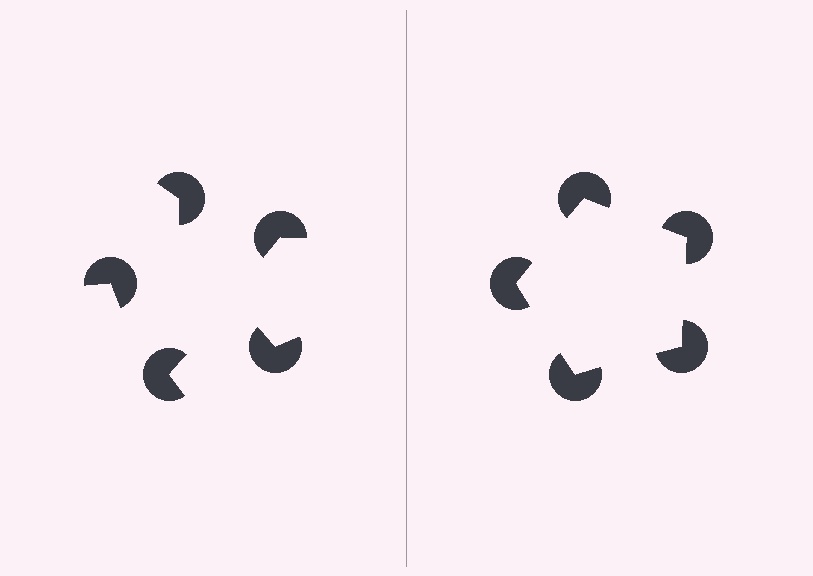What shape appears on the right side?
An illusory pentagon.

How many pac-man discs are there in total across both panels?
10 — 5 on each side.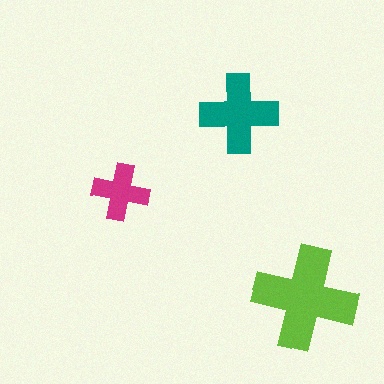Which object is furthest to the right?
The lime cross is rightmost.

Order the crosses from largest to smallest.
the lime one, the teal one, the magenta one.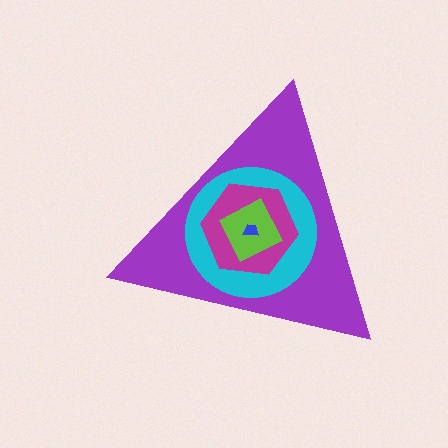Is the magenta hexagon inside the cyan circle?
Yes.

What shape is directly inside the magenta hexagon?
The lime diamond.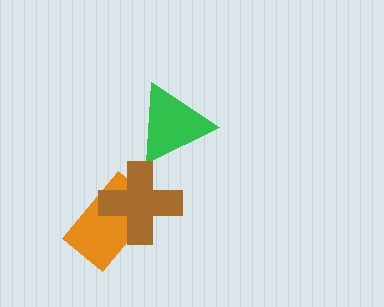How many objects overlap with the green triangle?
0 objects overlap with the green triangle.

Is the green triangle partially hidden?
No, no other shape covers it.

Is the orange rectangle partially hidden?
Yes, it is partially covered by another shape.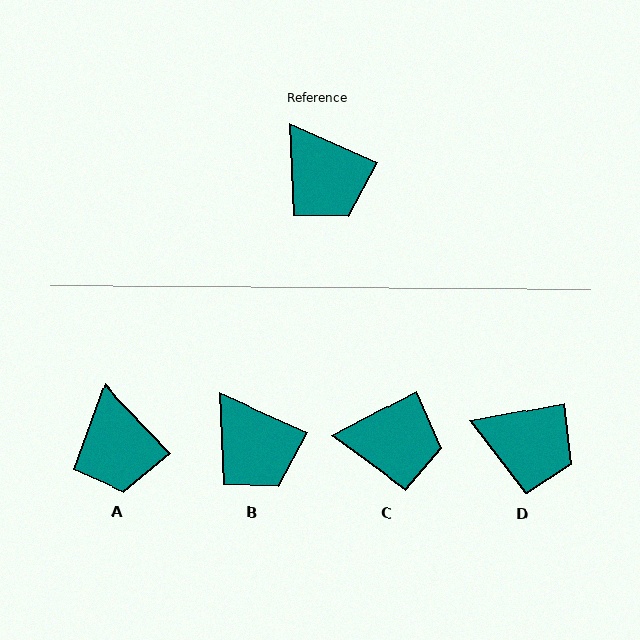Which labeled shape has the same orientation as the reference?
B.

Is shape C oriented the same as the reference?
No, it is off by about 52 degrees.